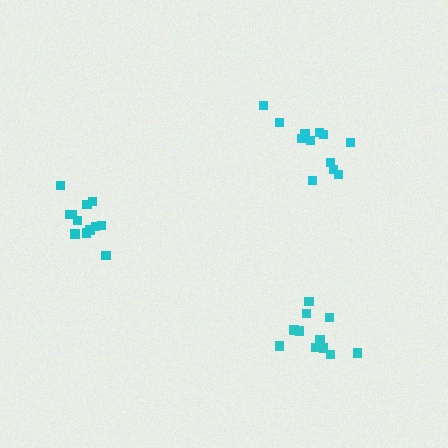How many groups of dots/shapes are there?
There are 3 groups.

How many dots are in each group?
Group 1: 11 dots, Group 2: 12 dots, Group 3: 12 dots (35 total).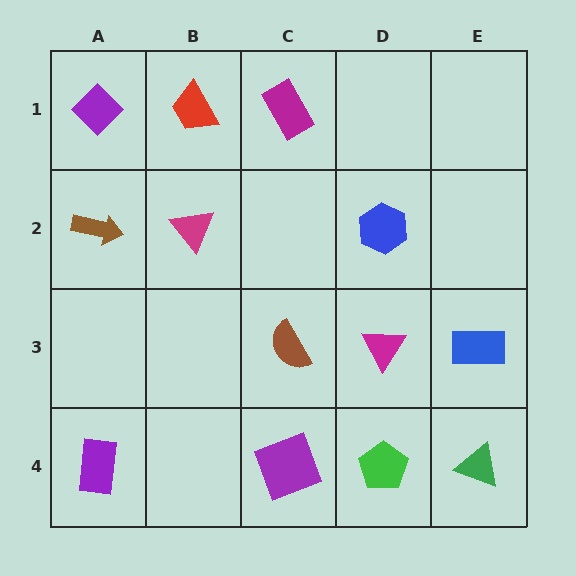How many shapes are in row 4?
4 shapes.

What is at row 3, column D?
A magenta triangle.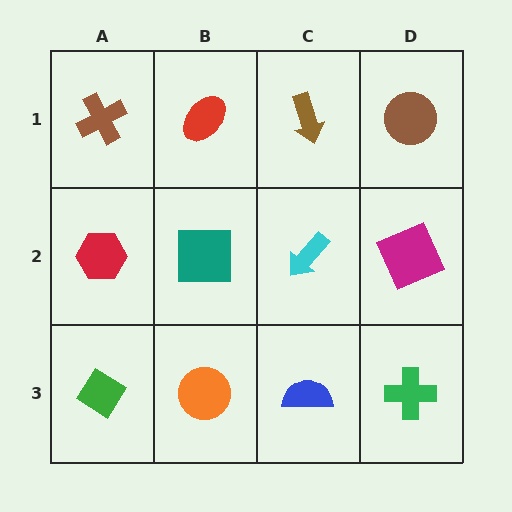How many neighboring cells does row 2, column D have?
3.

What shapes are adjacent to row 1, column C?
A cyan arrow (row 2, column C), a red ellipse (row 1, column B), a brown circle (row 1, column D).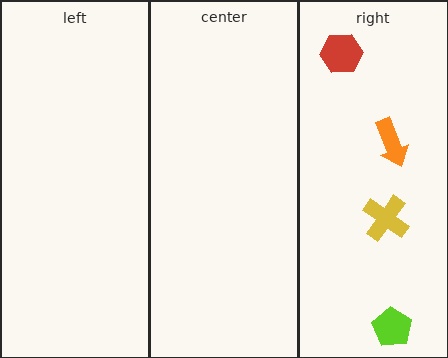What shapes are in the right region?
The red hexagon, the yellow cross, the orange arrow, the lime pentagon.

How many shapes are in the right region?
4.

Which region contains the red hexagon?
The right region.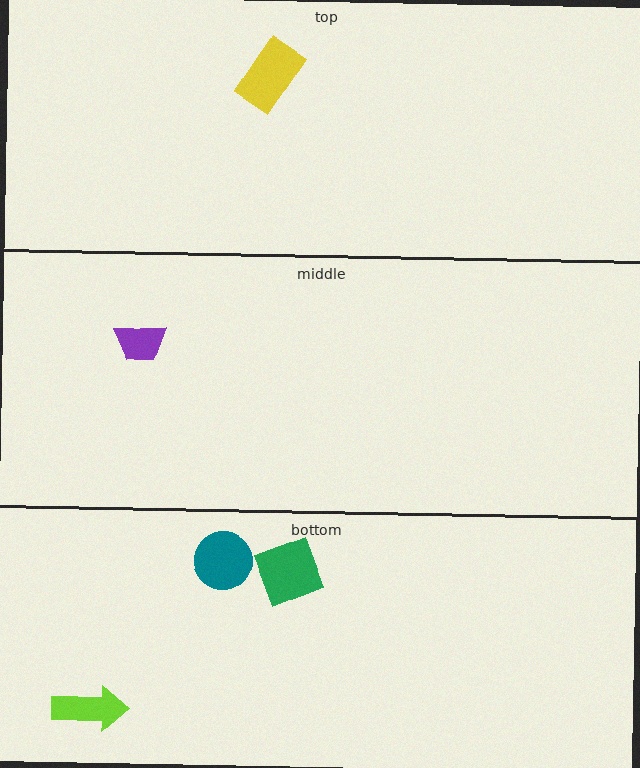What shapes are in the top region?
The yellow rectangle.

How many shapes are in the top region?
1.